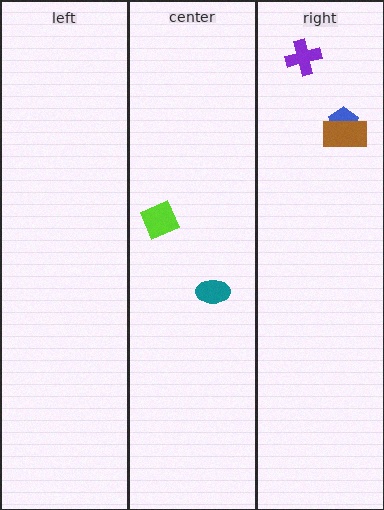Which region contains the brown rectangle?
The right region.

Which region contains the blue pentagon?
The right region.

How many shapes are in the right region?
3.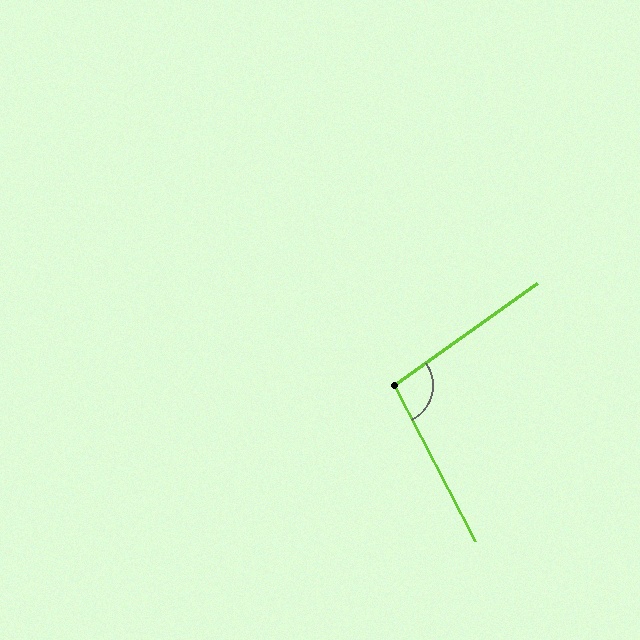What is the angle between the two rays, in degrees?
Approximately 98 degrees.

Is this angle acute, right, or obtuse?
It is obtuse.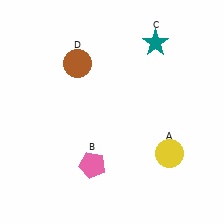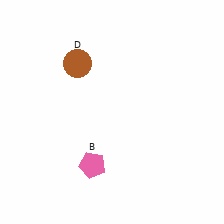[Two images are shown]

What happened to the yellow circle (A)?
The yellow circle (A) was removed in Image 2. It was in the bottom-right area of Image 1.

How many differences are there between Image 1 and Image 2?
There are 2 differences between the two images.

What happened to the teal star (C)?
The teal star (C) was removed in Image 2. It was in the top-right area of Image 1.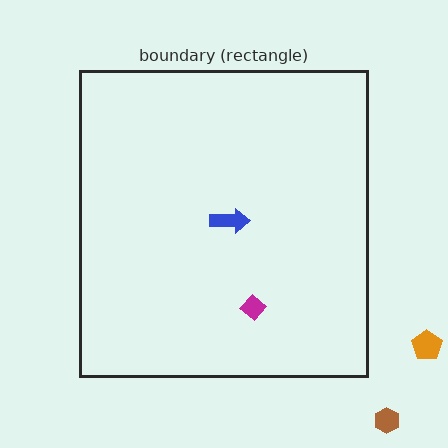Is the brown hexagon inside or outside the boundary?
Outside.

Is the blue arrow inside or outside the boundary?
Inside.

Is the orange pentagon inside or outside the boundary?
Outside.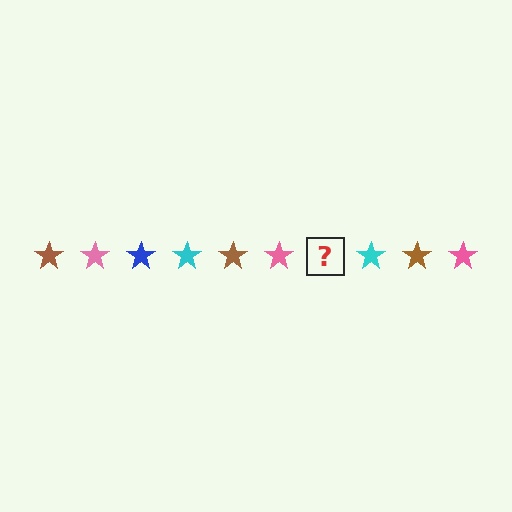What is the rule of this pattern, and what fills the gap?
The rule is that the pattern cycles through brown, pink, blue, cyan stars. The gap should be filled with a blue star.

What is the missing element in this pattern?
The missing element is a blue star.